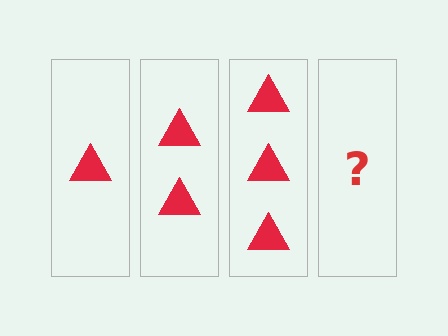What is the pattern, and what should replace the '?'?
The pattern is that each step adds one more triangle. The '?' should be 4 triangles.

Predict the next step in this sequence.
The next step is 4 triangles.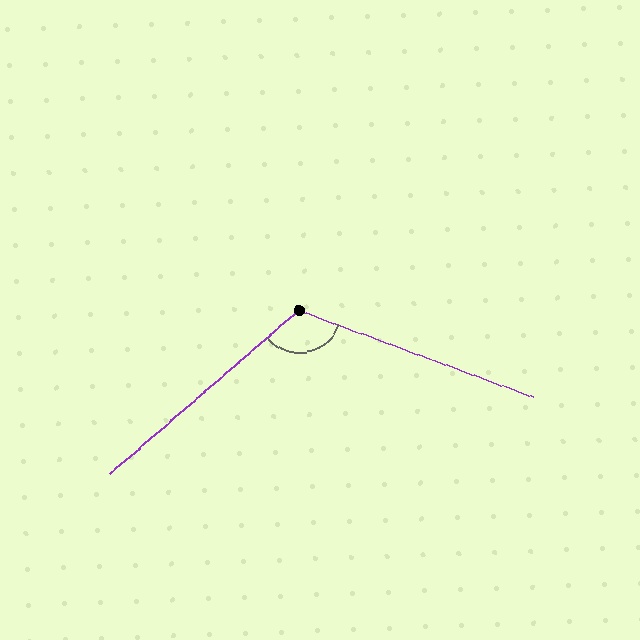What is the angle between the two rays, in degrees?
Approximately 119 degrees.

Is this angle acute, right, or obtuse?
It is obtuse.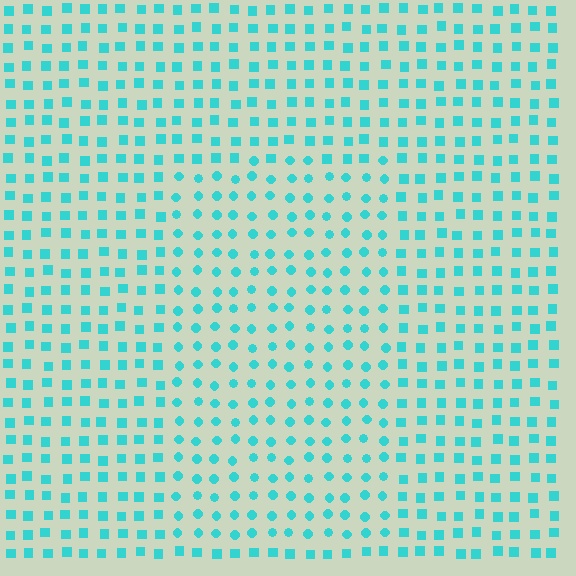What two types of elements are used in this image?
The image uses circles inside the rectangle region and squares outside it.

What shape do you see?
I see a rectangle.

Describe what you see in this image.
The image is filled with small cyan elements arranged in a uniform grid. A rectangle-shaped region contains circles, while the surrounding area contains squares. The boundary is defined purely by the change in element shape.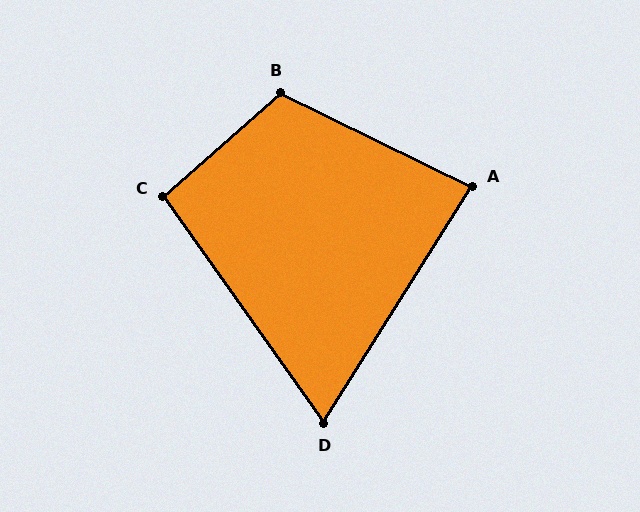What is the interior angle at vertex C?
Approximately 96 degrees (obtuse).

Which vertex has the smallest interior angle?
D, at approximately 67 degrees.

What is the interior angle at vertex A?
Approximately 84 degrees (acute).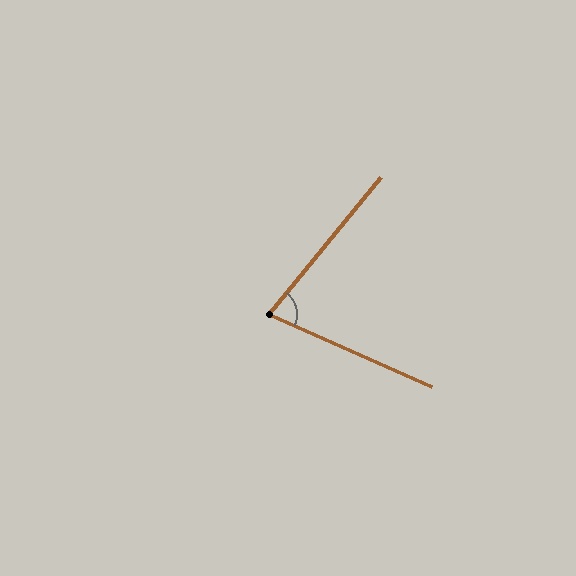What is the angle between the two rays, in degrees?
Approximately 74 degrees.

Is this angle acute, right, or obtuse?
It is acute.